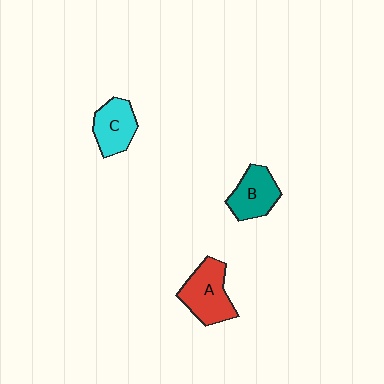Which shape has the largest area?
Shape A (red).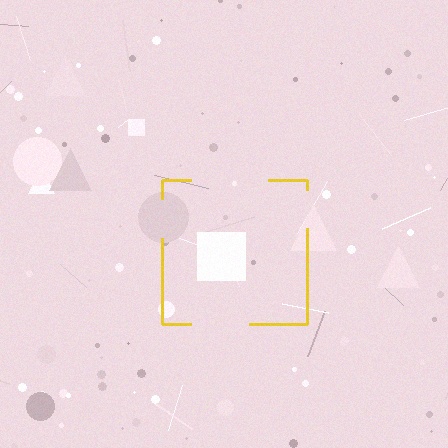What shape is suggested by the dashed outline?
The dashed outline suggests a square.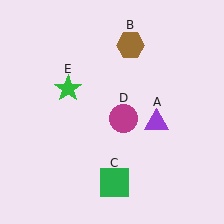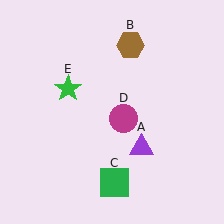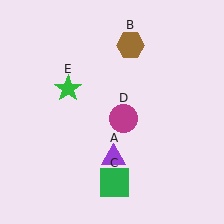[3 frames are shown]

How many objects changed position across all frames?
1 object changed position: purple triangle (object A).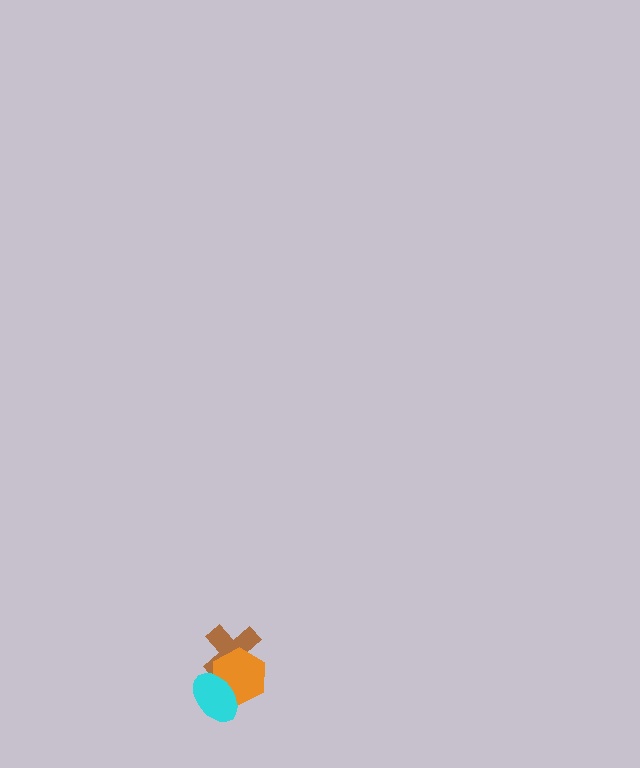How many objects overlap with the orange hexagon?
2 objects overlap with the orange hexagon.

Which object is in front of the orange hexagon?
The cyan ellipse is in front of the orange hexagon.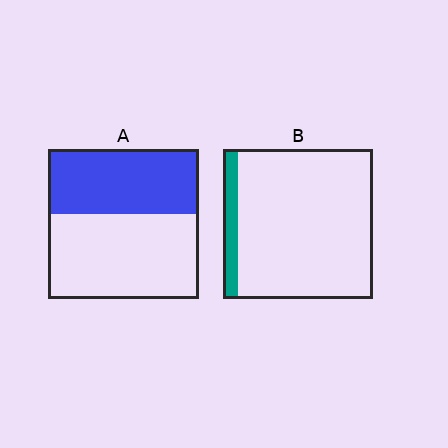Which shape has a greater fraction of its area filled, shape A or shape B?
Shape A.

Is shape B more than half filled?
No.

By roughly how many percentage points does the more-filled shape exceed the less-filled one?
By roughly 35 percentage points (A over B).